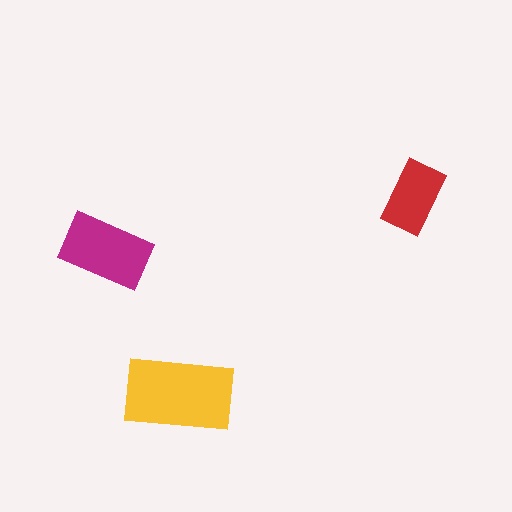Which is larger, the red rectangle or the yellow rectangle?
The yellow one.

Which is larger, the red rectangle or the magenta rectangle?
The magenta one.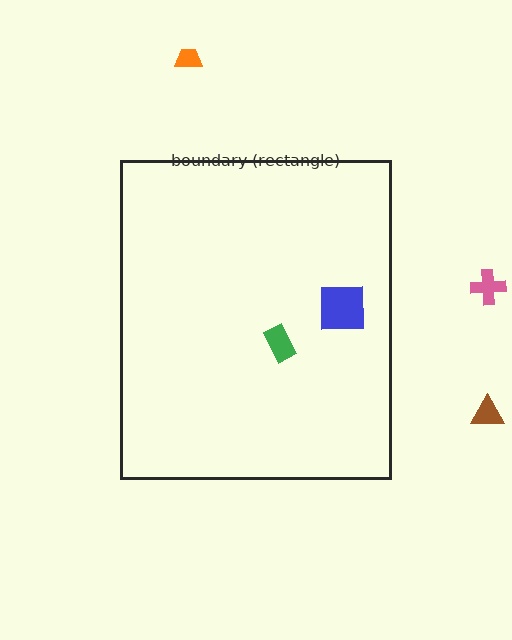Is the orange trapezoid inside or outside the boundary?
Outside.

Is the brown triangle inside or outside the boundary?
Outside.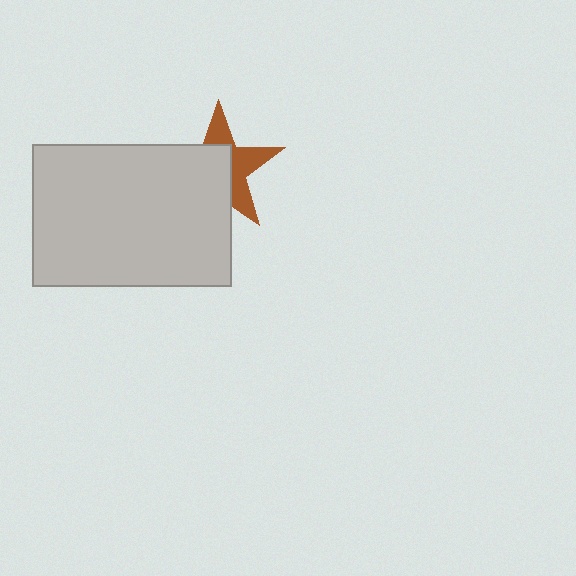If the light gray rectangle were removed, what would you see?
You would see the complete brown star.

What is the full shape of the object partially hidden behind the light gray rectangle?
The partially hidden object is a brown star.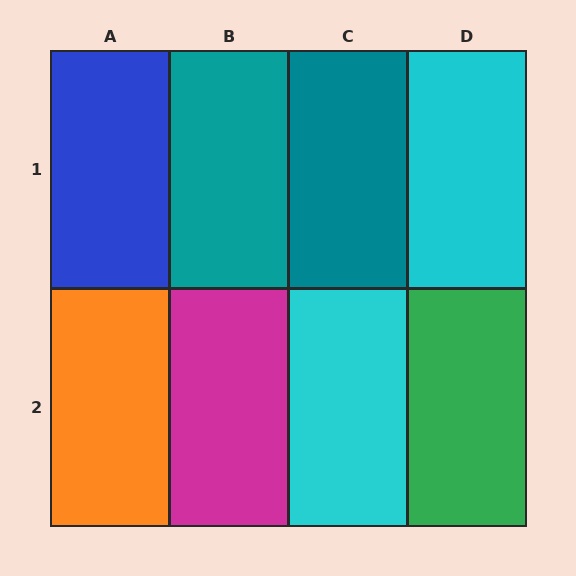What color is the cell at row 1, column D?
Cyan.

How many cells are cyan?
2 cells are cyan.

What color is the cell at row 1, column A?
Blue.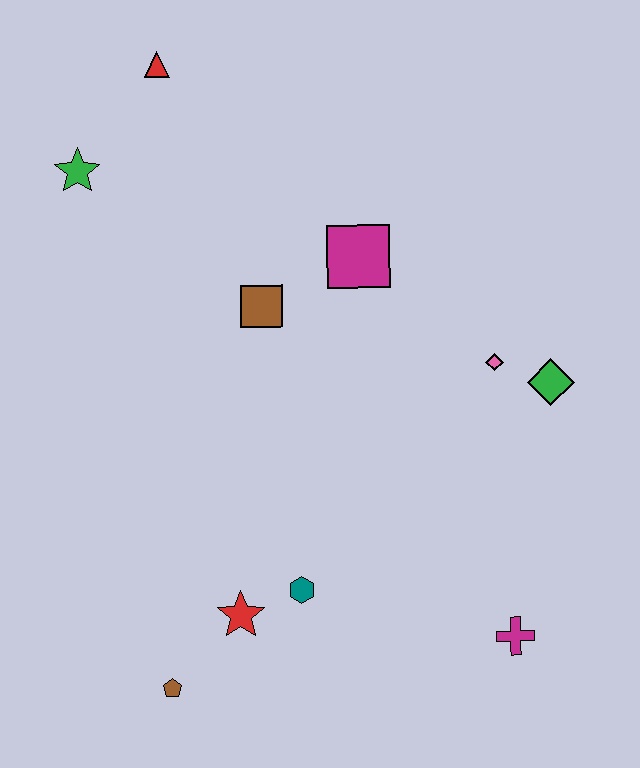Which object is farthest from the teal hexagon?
The red triangle is farthest from the teal hexagon.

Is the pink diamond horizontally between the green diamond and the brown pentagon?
Yes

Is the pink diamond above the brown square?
No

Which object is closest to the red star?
The teal hexagon is closest to the red star.